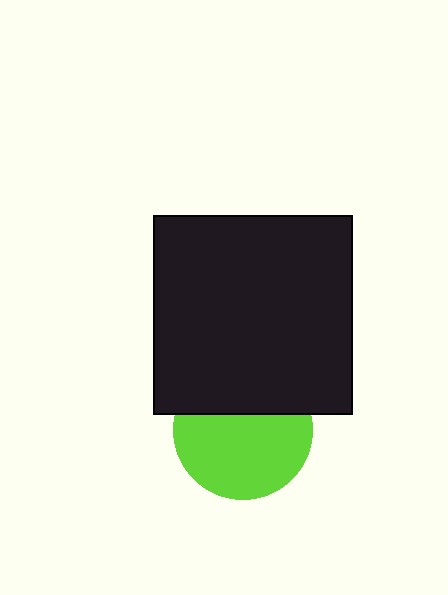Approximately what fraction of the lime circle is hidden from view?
Roughly 37% of the lime circle is hidden behind the black square.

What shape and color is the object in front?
The object in front is a black square.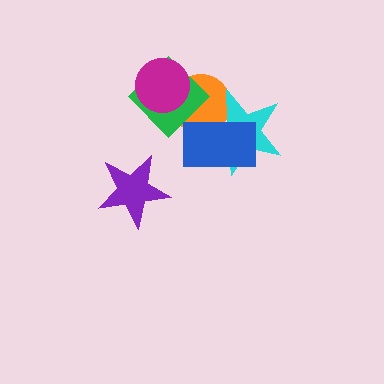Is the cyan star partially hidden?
Yes, it is partially covered by another shape.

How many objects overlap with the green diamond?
2 objects overlap with the green diamond.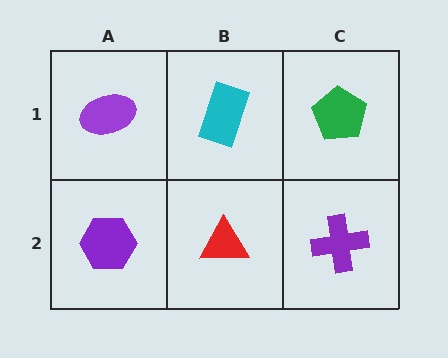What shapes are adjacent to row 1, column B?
A red triangle (row 2, column B), a purple ellipse (row 1, column A), a green pentagon (row 1, column C).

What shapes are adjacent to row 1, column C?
A purple cross (row 2, column C), a cyan rectangle (row 1, column B).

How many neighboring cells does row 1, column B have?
3.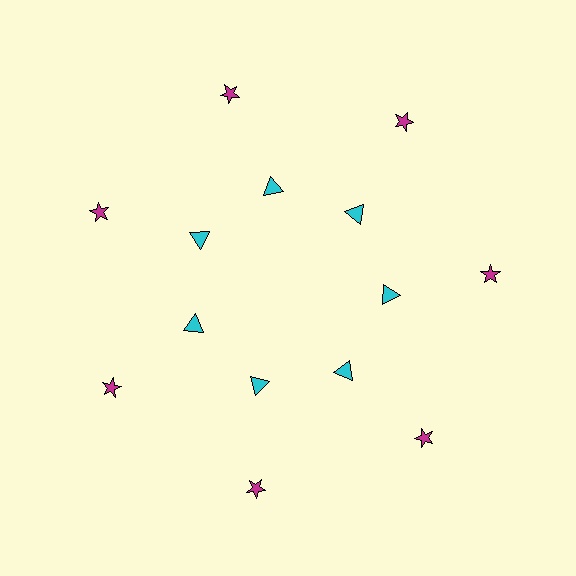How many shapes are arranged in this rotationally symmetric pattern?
There are 14 shapes, arranged in 7 groups of 2.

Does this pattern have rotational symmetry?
Yes, this pattern has 7-fold rotational symmetry. It looks the same after rotating 51 degrees around the center.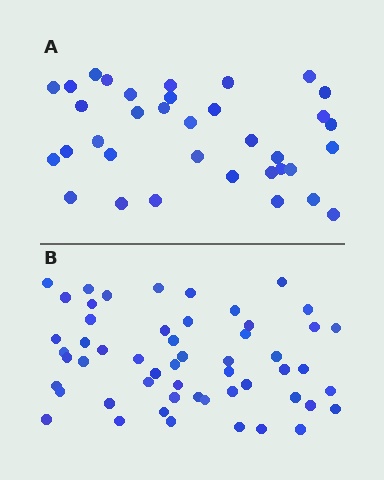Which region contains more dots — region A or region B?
Region B (the bottom region) has more dots.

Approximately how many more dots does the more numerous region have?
Region B has approximately 20 more dots than region A.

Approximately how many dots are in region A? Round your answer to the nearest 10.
About 40 dots. (The exact count is 35, which rounds to 40.)